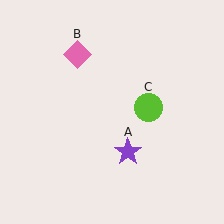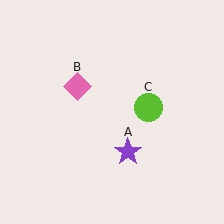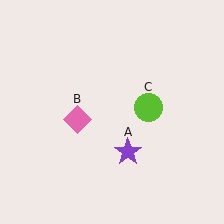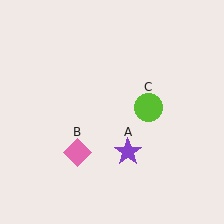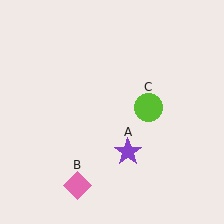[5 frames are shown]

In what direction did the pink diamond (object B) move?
The pink diamond (object B) moved down.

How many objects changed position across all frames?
1 object changed position: pink diamond (object B).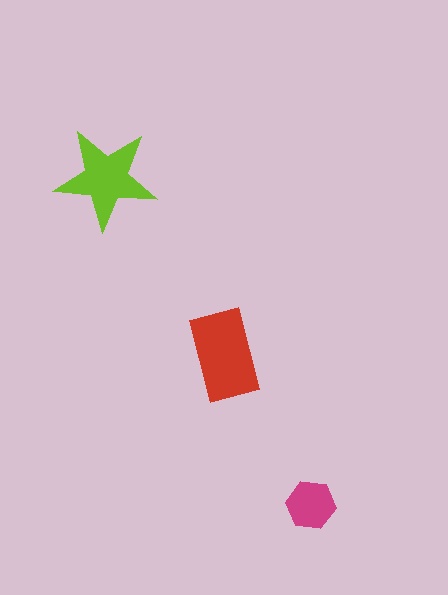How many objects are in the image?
There are 3 objects in the image.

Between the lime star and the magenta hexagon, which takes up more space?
The lime star.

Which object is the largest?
The red rectangle.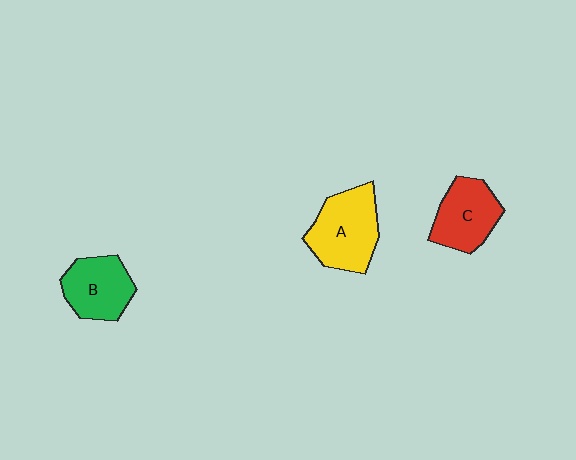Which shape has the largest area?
Shape A (yellow).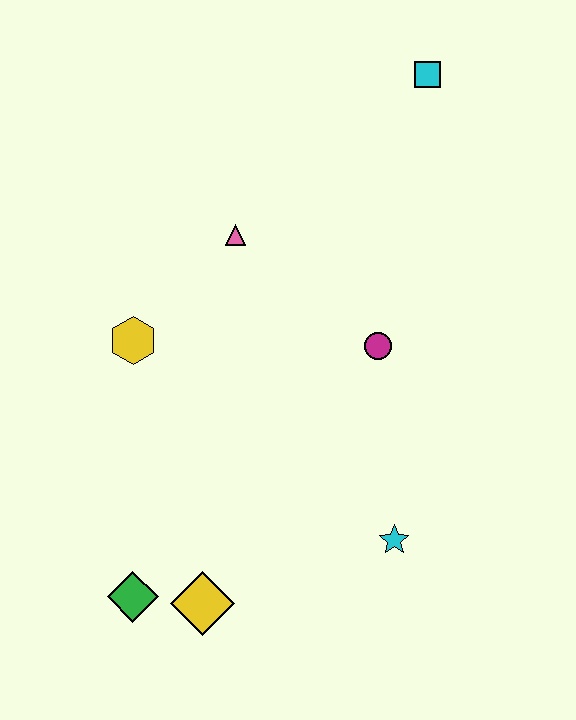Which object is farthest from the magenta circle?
The green diamond is farthest from the magenta circle.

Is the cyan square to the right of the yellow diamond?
Yes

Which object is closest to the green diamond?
The yellow diamond is closest to the green diamond.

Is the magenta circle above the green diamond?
Yes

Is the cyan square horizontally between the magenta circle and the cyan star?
No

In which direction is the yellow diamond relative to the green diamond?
The yellow diamond is to the right of the green diamond.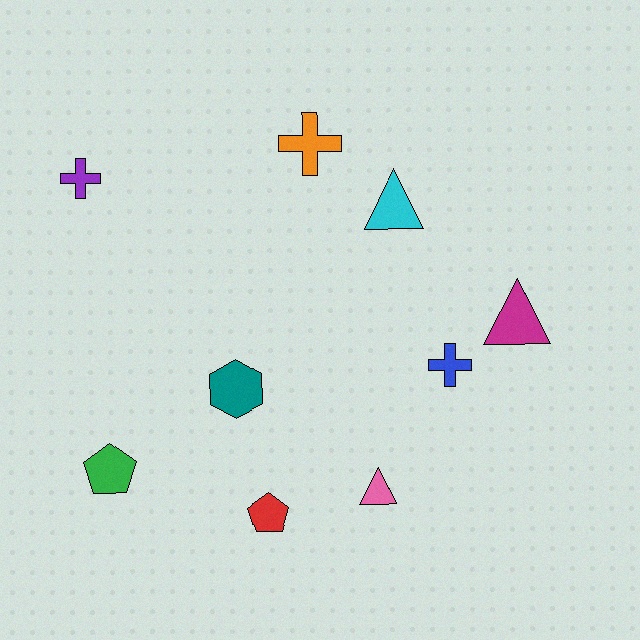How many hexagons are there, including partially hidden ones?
There is 1 hexagon.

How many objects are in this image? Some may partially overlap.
There are 9 objects.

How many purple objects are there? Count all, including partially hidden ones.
There is 1 purple object.